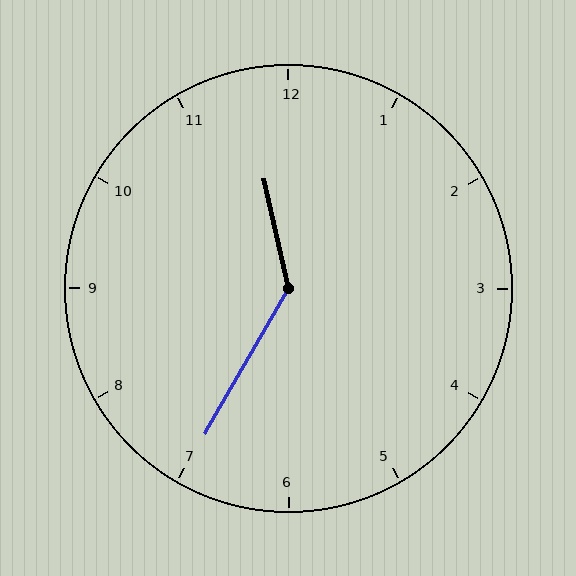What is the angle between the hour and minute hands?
Approximately 138 degrees.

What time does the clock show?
11:35.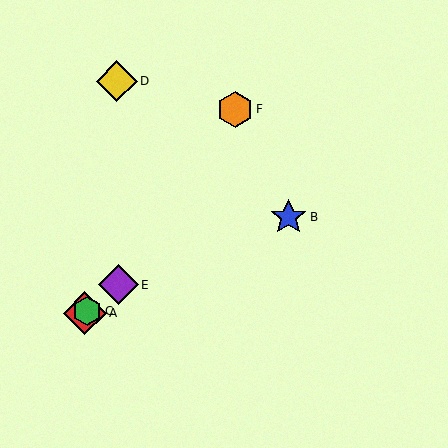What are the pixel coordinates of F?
Object F is at (235, 109).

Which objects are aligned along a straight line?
Objects A, C, E are aligned along a straight line.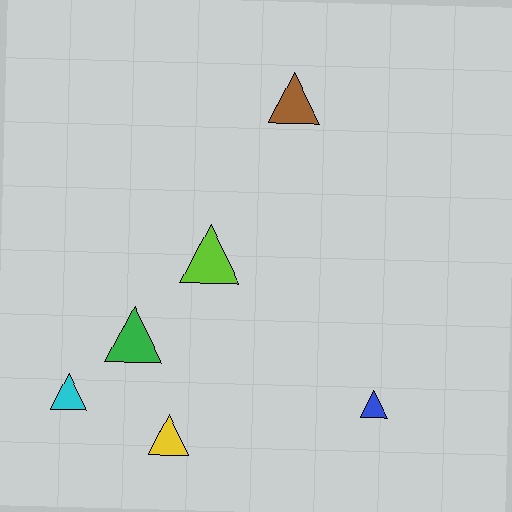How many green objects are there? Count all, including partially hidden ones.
There is 1 green object.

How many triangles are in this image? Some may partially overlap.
There are 6 triangles.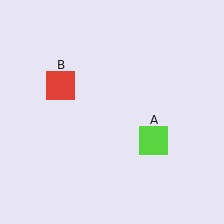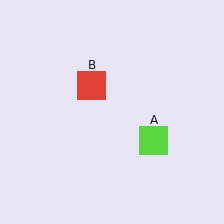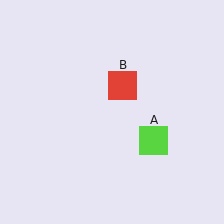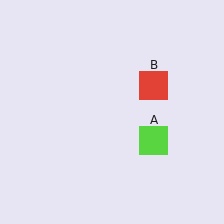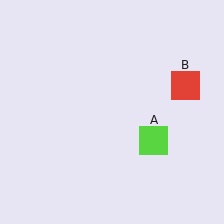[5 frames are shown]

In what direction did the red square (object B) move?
The red square (object B) moved right.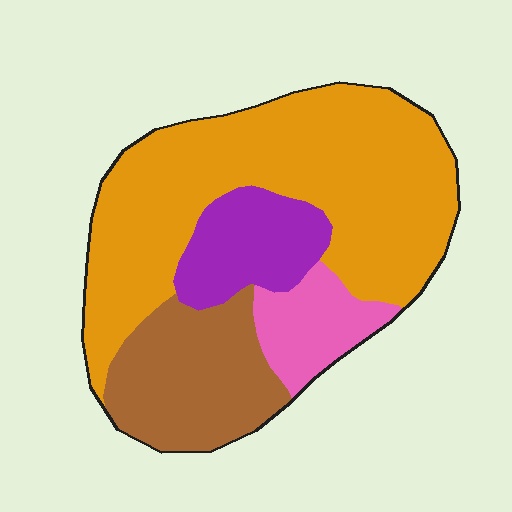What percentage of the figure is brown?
Brown covers 21% of the figure.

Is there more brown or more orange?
Orange.